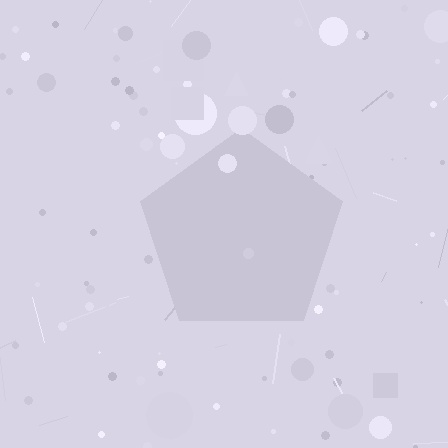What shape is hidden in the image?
A pentagon is hidden in the image.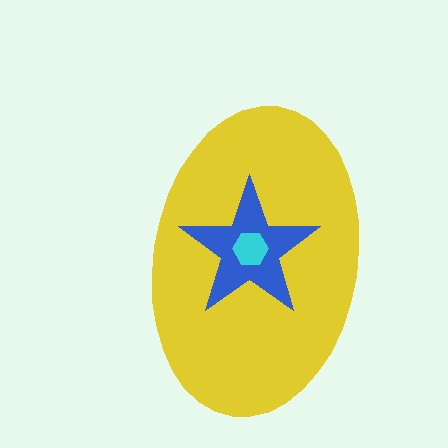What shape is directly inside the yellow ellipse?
The blue star.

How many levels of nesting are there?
3.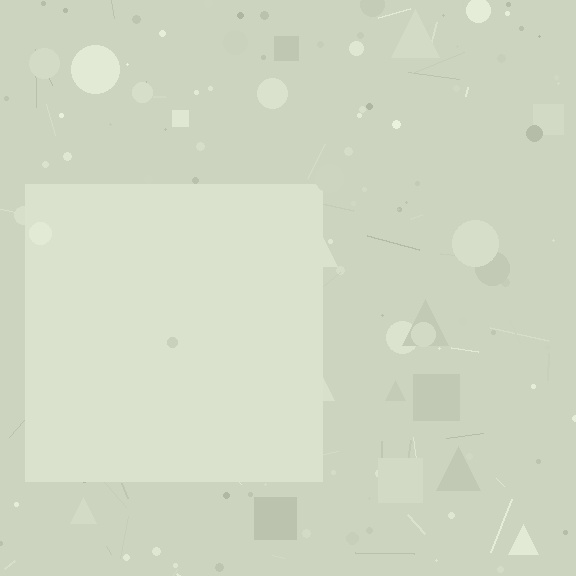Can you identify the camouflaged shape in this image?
The camouflaged shape is a square.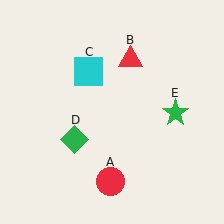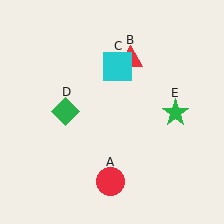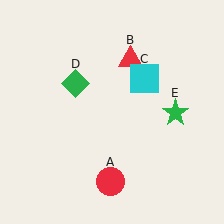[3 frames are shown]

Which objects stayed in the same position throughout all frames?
Red circle (object A) and red triangle (object B) and green star (object E) remained stationary.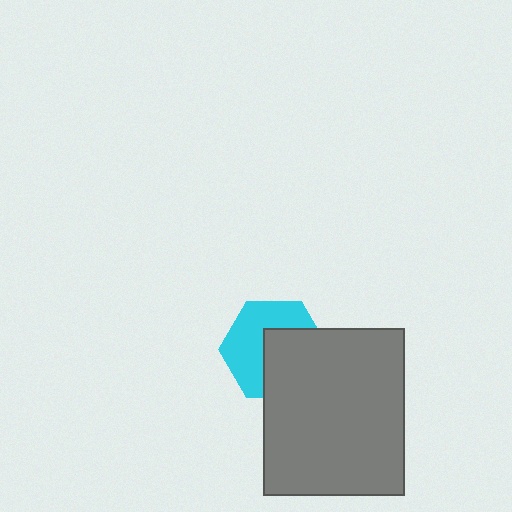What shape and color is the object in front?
The object in front is a gray rectangle.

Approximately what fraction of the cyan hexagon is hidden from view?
Roughly 48% of the cyan hexagon is hidden behind the gray rectangle.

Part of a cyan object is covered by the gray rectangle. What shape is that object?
It is a hexagon.